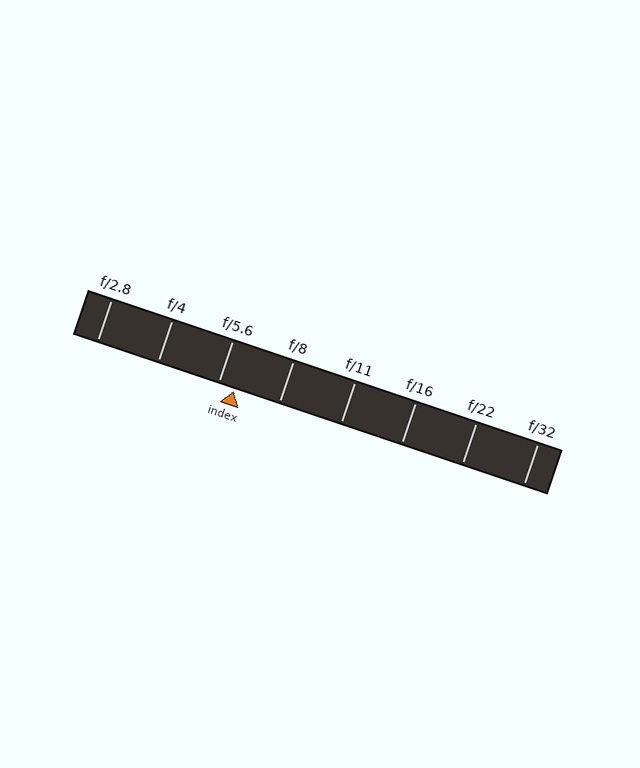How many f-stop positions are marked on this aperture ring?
There are 8 f-stop positions marked.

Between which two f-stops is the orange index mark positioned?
The index mark is between f/5.6 and f/8.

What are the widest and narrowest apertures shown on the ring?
The widest aperture shown is f/2.8 and the narrowest is f/32.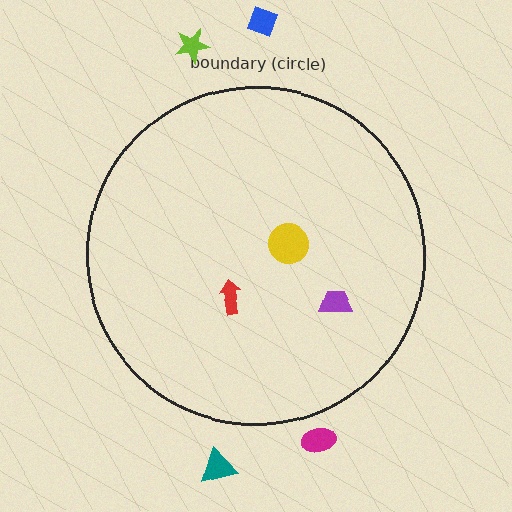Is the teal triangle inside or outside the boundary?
Outside.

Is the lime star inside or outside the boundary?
Outside.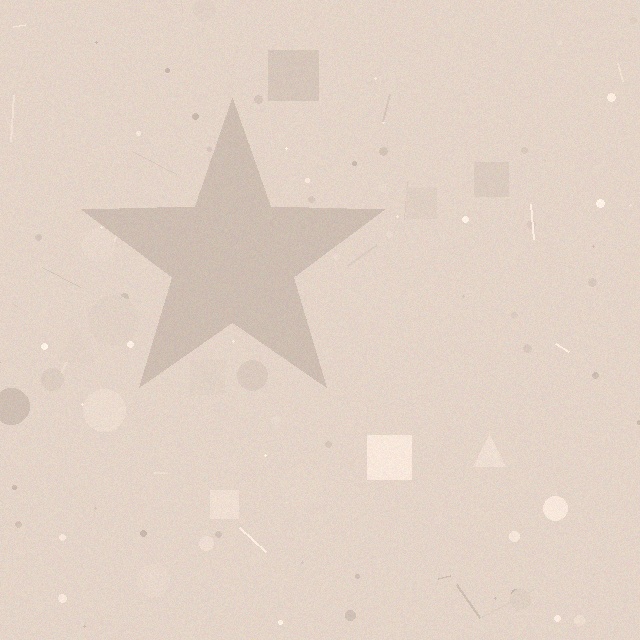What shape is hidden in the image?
A star is hidden in the image.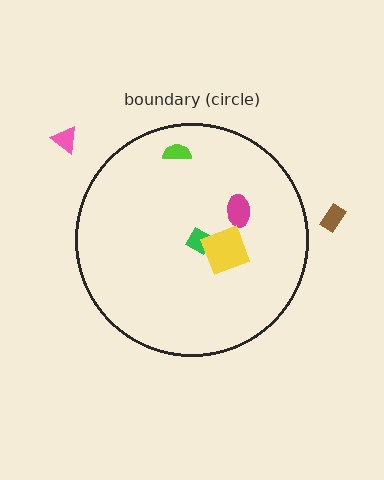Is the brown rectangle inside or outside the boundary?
Outside.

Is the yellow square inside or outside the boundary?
Inside.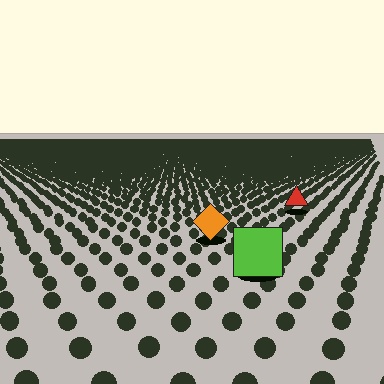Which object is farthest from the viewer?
The red triangle is farthest from the viewer. It appears smaller and the ground texture around it is denser.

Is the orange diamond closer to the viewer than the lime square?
No. The lime square is closer — you can tell from the texture gradient: the ground texture is coarser near it.